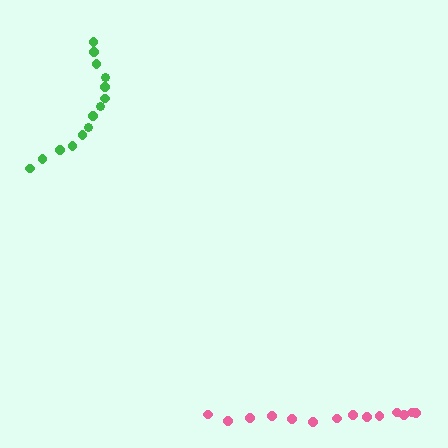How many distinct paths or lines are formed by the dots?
There are 2 distinct paths.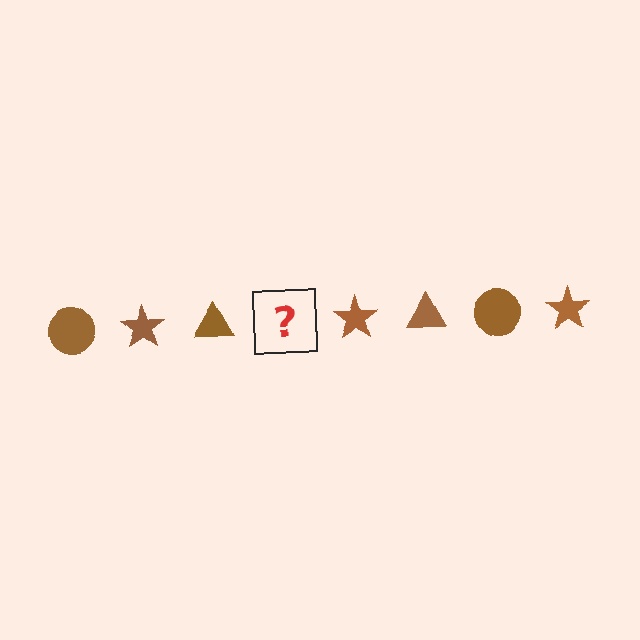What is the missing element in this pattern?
The missing element is a brown circle.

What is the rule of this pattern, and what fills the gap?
The rule is that the pattern cycles through circle, star, triangle shapes in brown. The gap should be filled with a brown circle.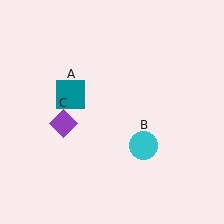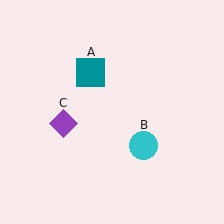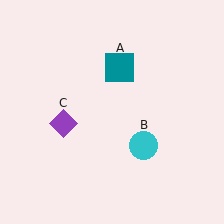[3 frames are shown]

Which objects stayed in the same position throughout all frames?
Cyan circle (object B) and purple diamond (object C) remained stationary.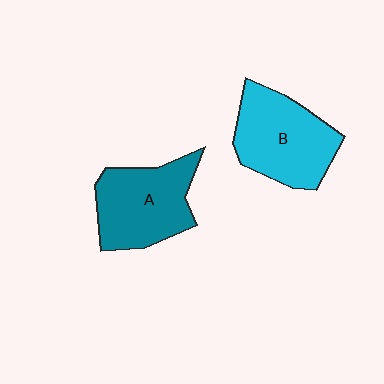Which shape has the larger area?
Shape B (cyan).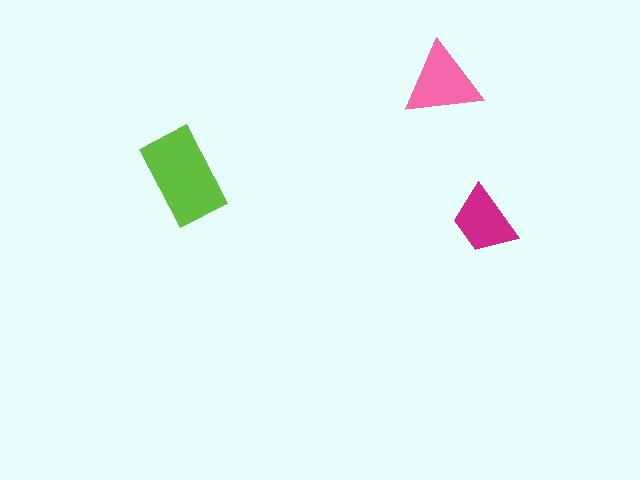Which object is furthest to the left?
The lime rectangle is leftmost.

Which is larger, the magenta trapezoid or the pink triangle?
The pink triangle.